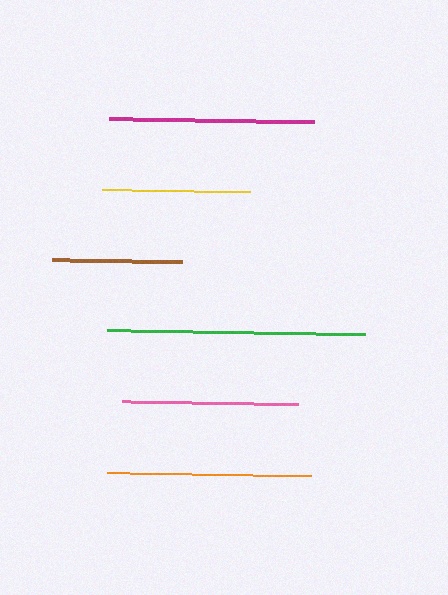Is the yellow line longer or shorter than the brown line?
The yellow line is longer than the brown line.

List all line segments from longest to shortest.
From longest to shortest: green, magenta, orange, pink, yellow, brown.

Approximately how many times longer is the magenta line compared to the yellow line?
The magenta line is approximately 1.4 times the length of the yellow line.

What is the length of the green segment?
The green segment is approximately 259 pixels long.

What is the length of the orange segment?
The orange segment is approximately 203 pixels long.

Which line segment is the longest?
The green line is the longest at approximately 259 pixels.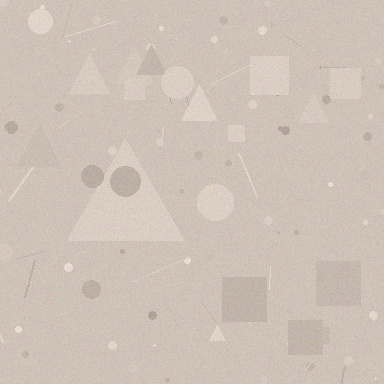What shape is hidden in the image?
A triangle is hidden in the image.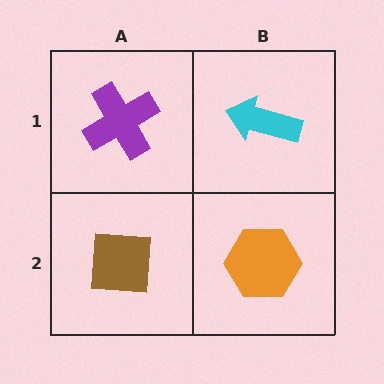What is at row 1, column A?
A purple cross.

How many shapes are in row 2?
2 shapes.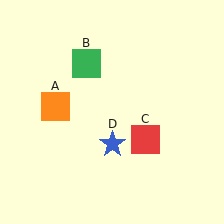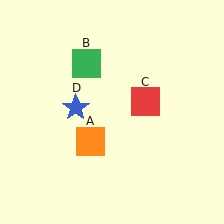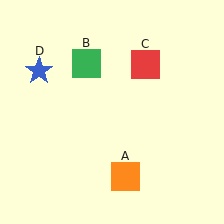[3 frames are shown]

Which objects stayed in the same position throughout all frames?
Green square (object B) remained stationary.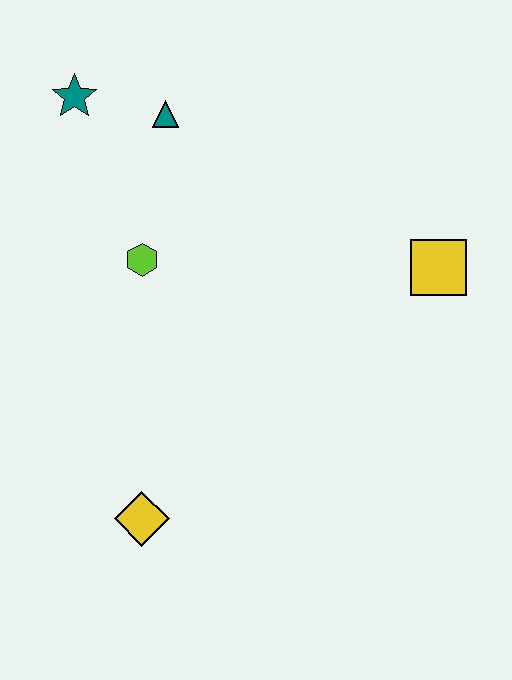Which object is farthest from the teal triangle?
The yellow diamond is farthest from the teal triangle.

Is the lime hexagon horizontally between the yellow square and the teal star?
Yes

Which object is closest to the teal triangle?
The teal star is closest to the teal triangle.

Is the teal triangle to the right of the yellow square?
No